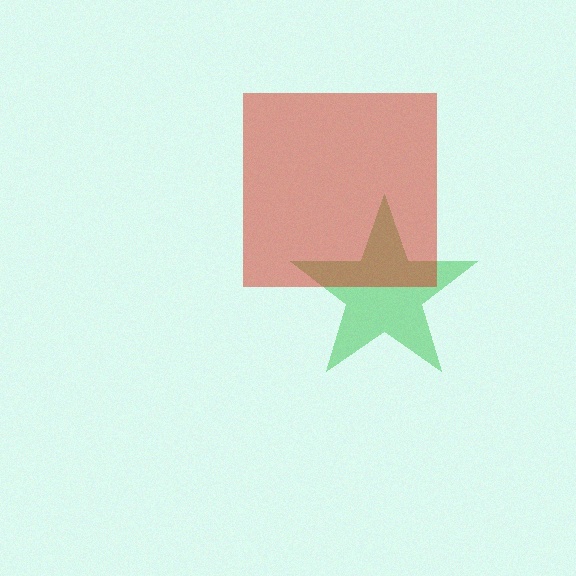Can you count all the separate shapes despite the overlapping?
Yes, there are 2 separate shapes.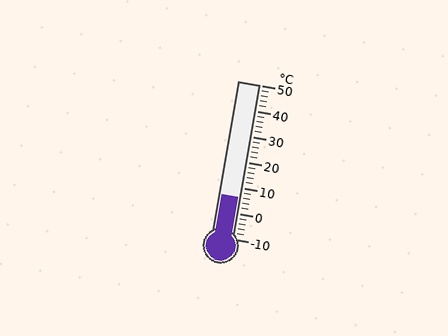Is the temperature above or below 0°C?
The temperature is above 0°C.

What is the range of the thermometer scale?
The thermometer scale ranges from -10°C to 50°C.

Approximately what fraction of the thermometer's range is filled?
The thermometer is filled to approximately 25% of its range.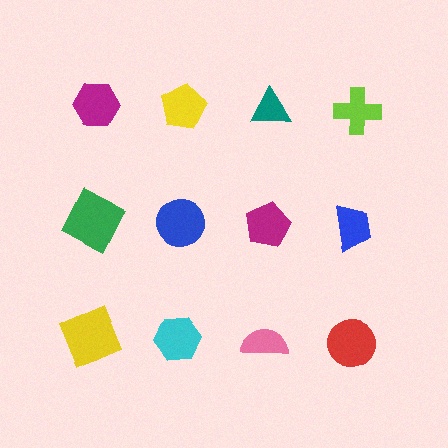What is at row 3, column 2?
A cyan hexagon.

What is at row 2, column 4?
A blue trapezoid.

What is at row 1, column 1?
A magenta hexagon.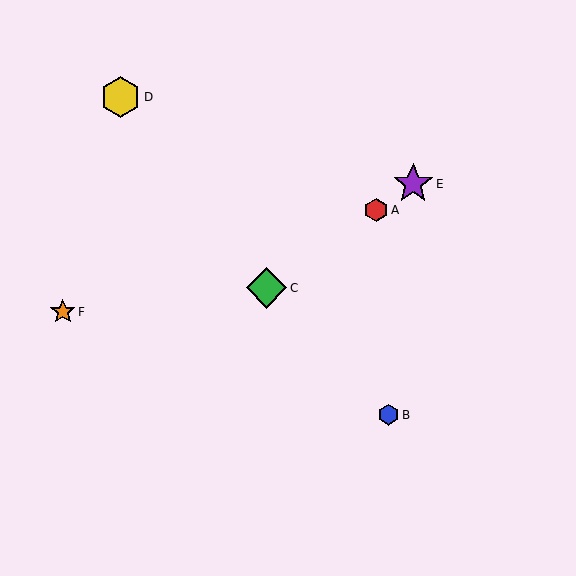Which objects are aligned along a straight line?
Objects A, C, E are aligned along a straight line.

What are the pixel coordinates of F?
Object F is at (63, 312).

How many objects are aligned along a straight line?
3 objects (A, C, E) are aligned along a straight line.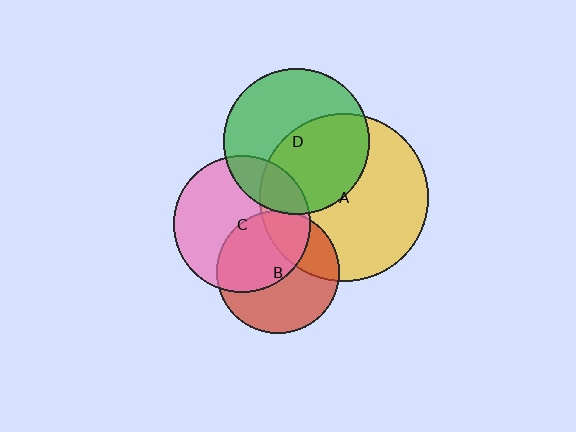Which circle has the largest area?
Circle A (yellow).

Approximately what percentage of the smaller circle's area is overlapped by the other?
Approximately 25%.